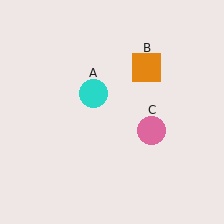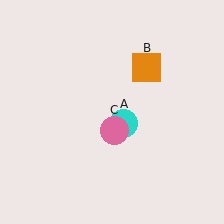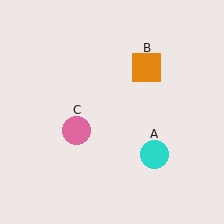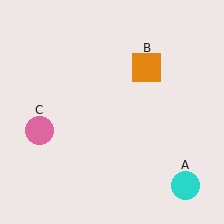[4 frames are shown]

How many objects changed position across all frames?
2 objects changed position: cyan circle (object A), pink circle (object C).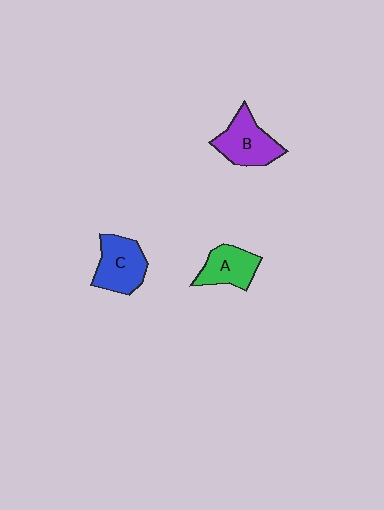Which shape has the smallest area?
Shape A (green).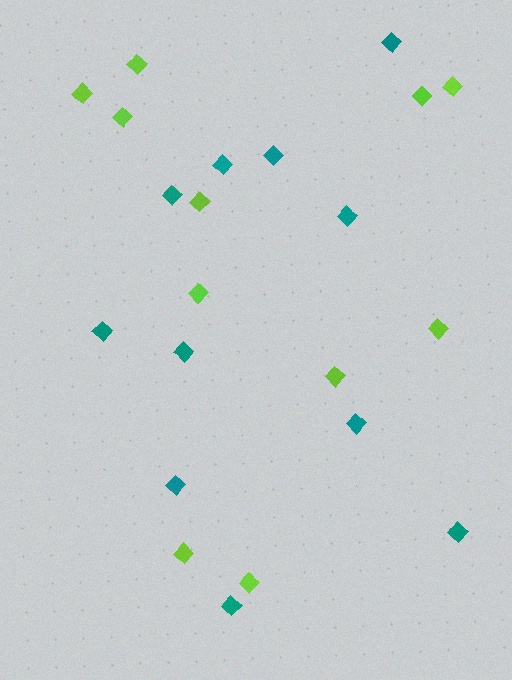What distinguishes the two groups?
There are 2 groups: one group of lime diamonds (11) and one group of teal diamonds (11).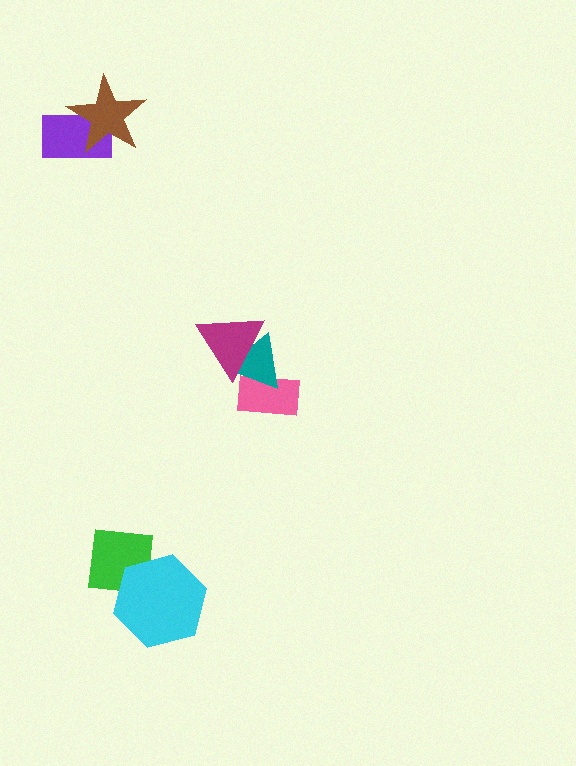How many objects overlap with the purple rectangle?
1 object overlaps with the purple rectangle.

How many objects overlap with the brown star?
1 object overlaps with the brown star.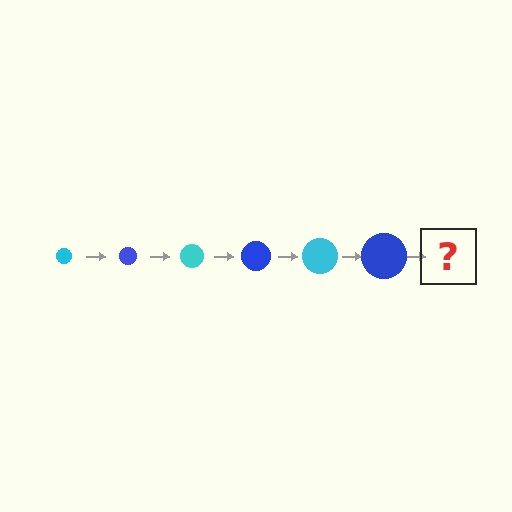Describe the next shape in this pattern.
It should be a cyan circle, larger than the previous one.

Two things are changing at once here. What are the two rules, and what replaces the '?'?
The two rules are that the circle grows larger each step and the color cycles through cyan and blue. The '?' should be a cyan circle, larger than the previous one.